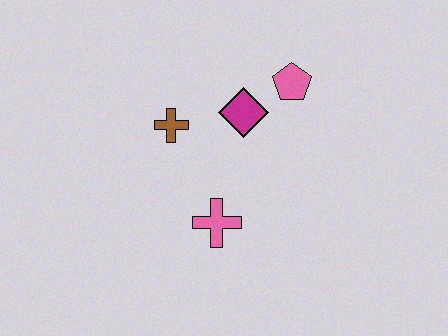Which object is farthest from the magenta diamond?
The pink cross is farthest from the magenta diamond.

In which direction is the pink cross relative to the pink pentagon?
The pink cross is below the pink pentagon.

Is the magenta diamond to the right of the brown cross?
Yes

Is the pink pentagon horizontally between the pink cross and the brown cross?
No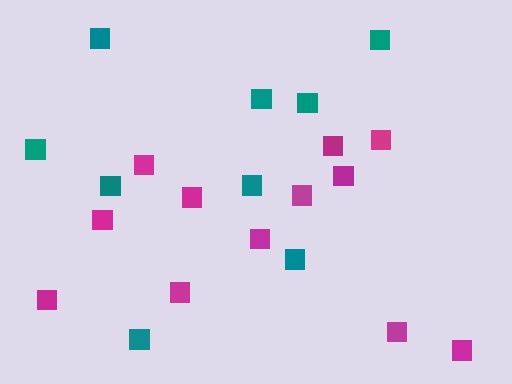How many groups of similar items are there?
There are 2 groups: one group of magenta squares (12) and one group of teal squares (9).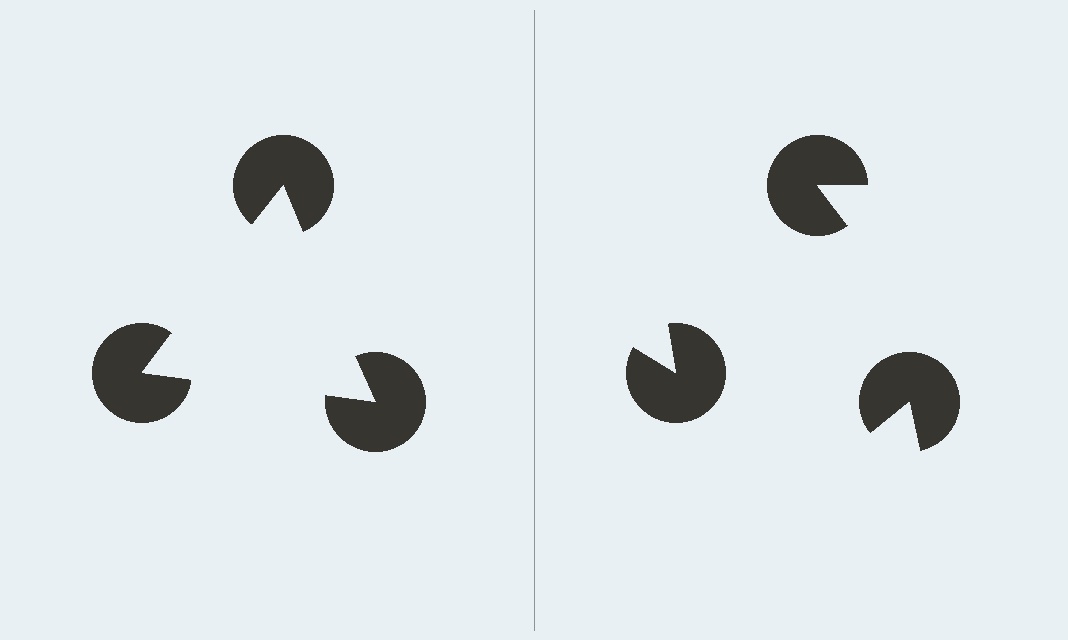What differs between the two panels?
The pac-man discs are positioned identically on both sides; only the wedge orientations differ. On the left they align to a triangle; on the right they are misaligned.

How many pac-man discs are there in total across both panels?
6 — 3 on each side.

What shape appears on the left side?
An illusory triangle.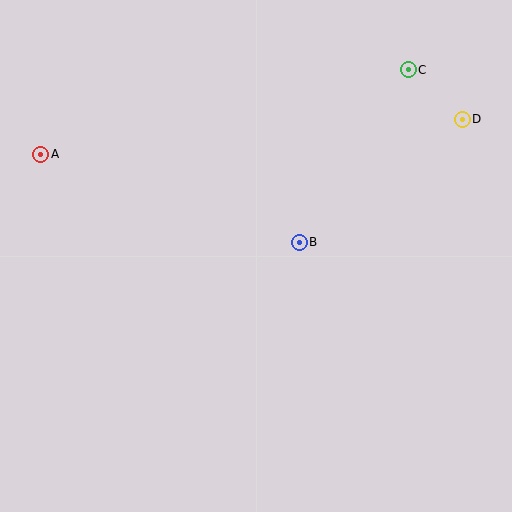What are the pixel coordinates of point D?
Point D is at (462, 119).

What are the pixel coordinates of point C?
Point C is at (408, 70).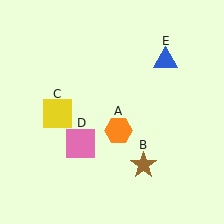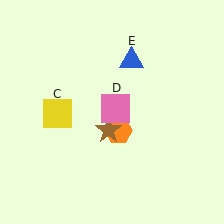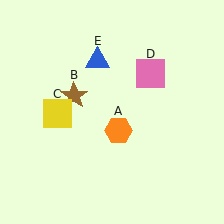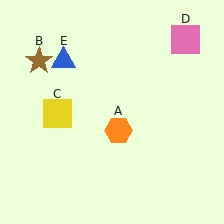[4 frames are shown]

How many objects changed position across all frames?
3 objects changed position: brown star (object B), pink square (object D), blue triangle (object E).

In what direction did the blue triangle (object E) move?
The blue triangle (object E) moved left.